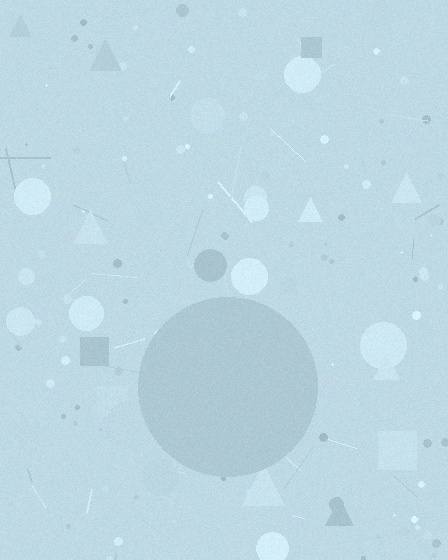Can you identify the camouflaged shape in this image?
The camouflaged shape is a circle.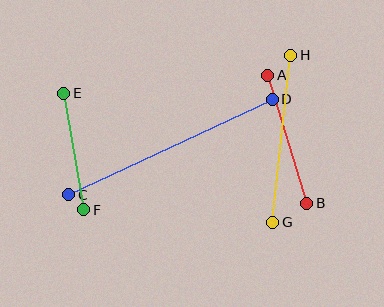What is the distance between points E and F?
The distance is approximately 118 pixels.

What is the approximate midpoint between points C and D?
The midpoint is at approximately (170, 147) pixels.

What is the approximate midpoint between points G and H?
The midpoint is at approximately (282, 139) pixels.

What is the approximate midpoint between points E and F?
The midpoint is at approximately (74, 152) pixels.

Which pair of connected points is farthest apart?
Points C and D are farthest apart.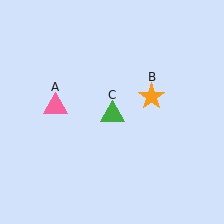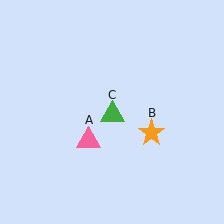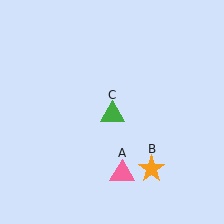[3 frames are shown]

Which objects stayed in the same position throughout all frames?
Green triangle (object C) remained stationary.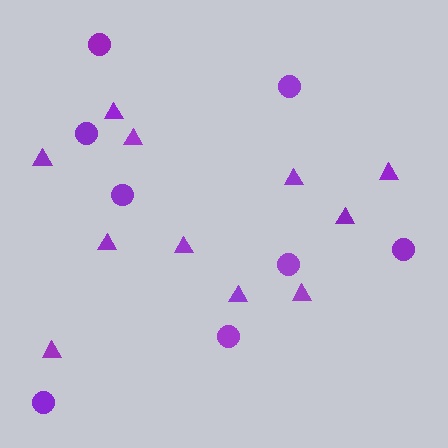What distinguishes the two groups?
There are 2 groups: one group of triangles (11) and one group of circles (8).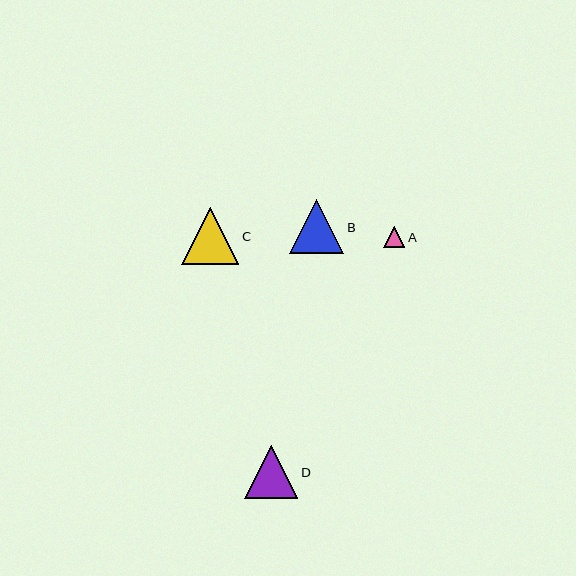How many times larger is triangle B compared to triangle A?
Triangle B is approximately 2.6 times the size of triangle A.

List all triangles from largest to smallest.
From largest to smallest: C, B, D, A.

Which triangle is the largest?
Triangle C is the largest with a size of approximately 57 pixels.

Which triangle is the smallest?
Triangle A is the smallest with a size of approximately 21 pixels.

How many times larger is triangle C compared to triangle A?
Triangle C is approximately 2.7 times the size of triangle A.